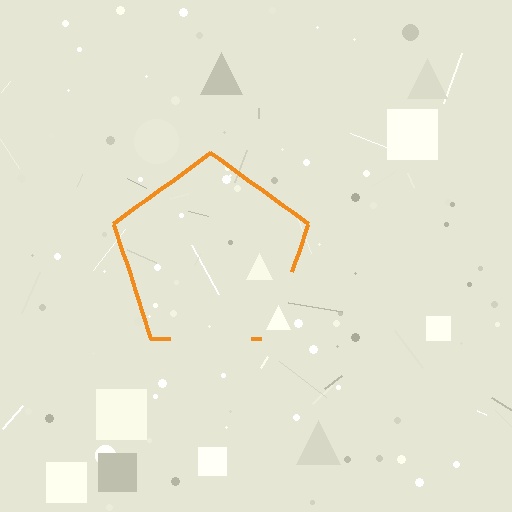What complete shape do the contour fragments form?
The contour fragments form a pentagon.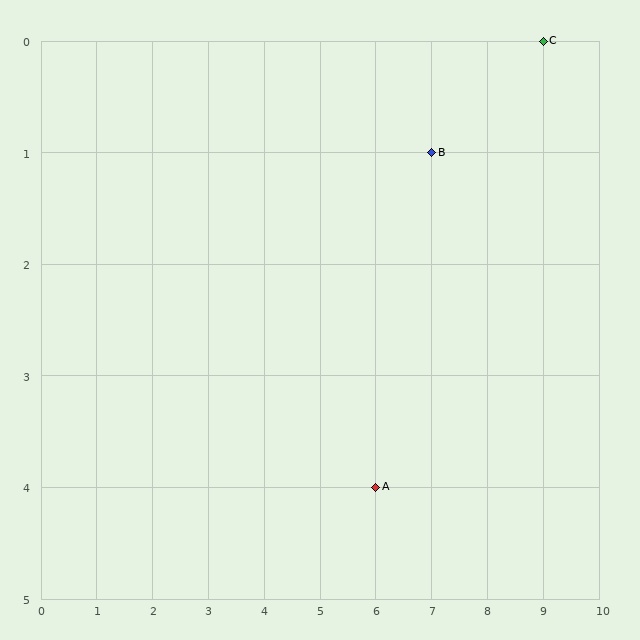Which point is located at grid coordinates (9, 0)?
Point C is at (9, 0).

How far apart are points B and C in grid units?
Points B and C are 2 columns and 1 row apart (about 2.2 grid units diagonally).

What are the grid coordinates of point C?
Point C is at grid coordinates (9, 0).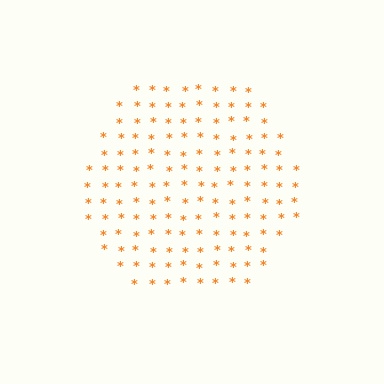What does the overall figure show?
The overall figure shows a hexagon.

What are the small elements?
The small elements are asterisks.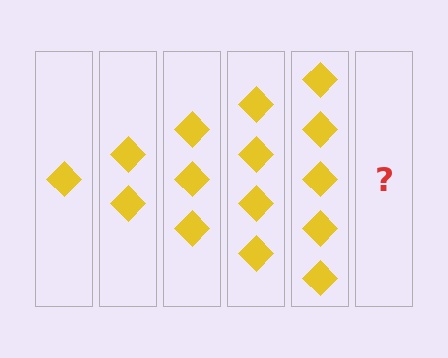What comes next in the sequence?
The next element should be 6 diamonds.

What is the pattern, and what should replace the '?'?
The pattern is that each step adds one more diamond. The '?' should be 6 diamonds.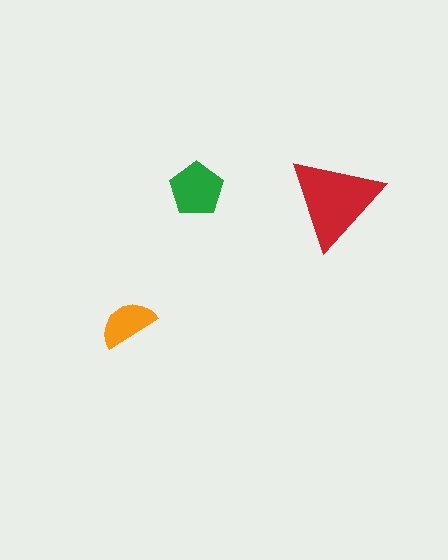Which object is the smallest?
The orange semicircle.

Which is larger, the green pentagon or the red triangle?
The red triangle.